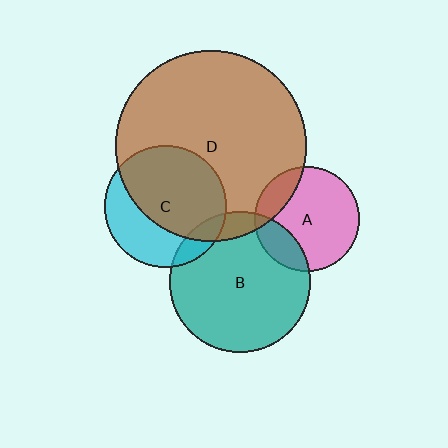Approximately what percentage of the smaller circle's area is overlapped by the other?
Approximately 10%.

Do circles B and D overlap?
Yes.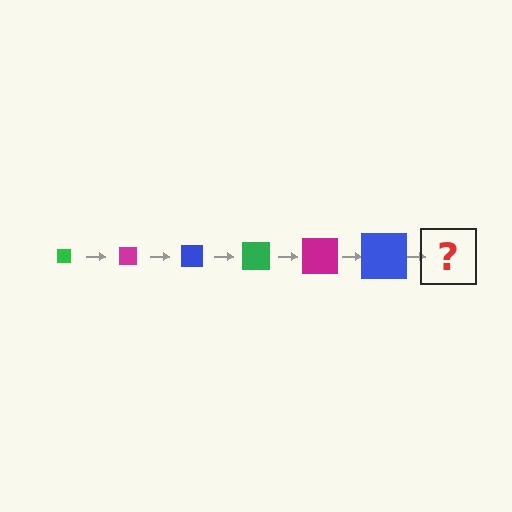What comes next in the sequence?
The next element should be a green square, larger than the previous one.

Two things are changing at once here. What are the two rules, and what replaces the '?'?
The two rules are that the square grows larger each step and the color cycles through green, magenta, and blue. The '?' should be a green square, larger than the previous one.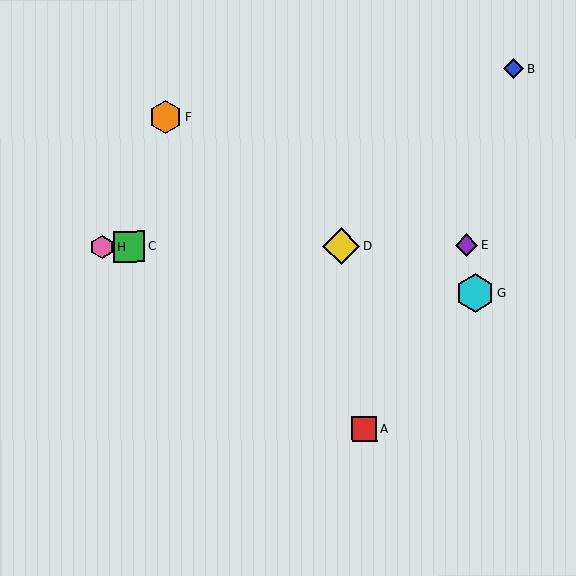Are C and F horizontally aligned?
No, C is at y≈247 and F is at y≈117.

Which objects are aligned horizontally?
Objects C, D, E, H are aligned horizontally.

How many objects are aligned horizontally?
4 objects (C, D, E, H) are aligned horizontally.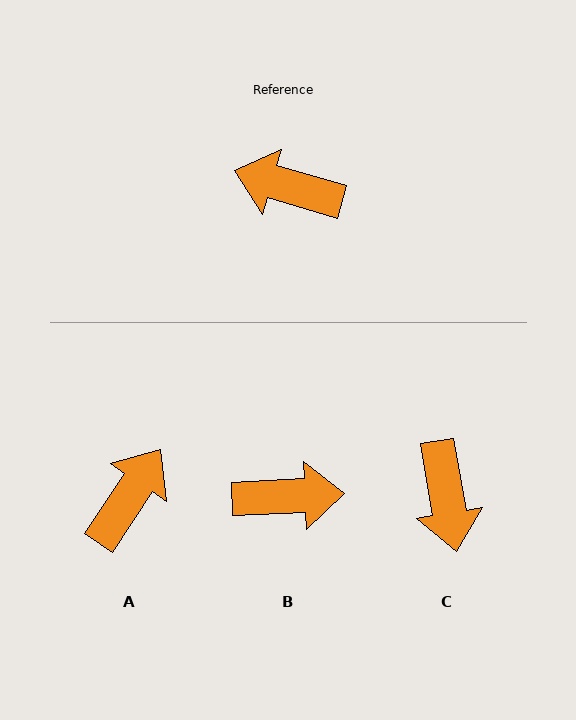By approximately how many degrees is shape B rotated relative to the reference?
Approximately 161 degrees clockwise.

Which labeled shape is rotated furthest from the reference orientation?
B, about 161 degrees away.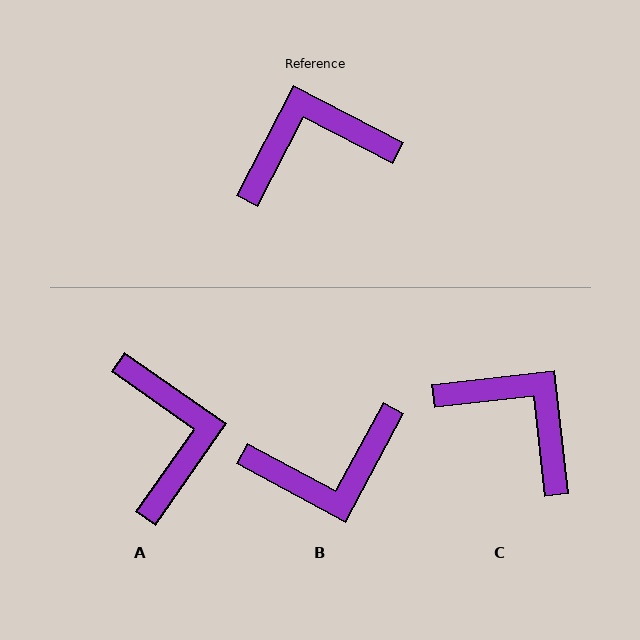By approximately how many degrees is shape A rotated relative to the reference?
Approximately 98 degrees clockwise.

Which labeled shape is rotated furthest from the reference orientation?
B, about 179 degrees away.